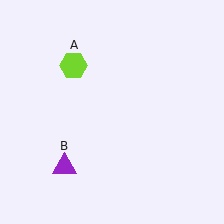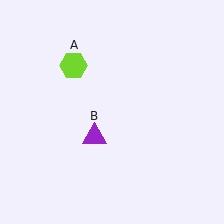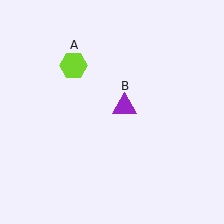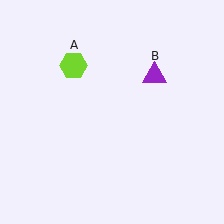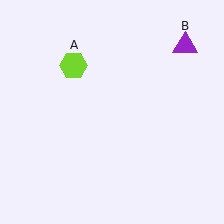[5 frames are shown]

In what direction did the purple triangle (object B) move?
The purple triangle (object B) moved up and to the right.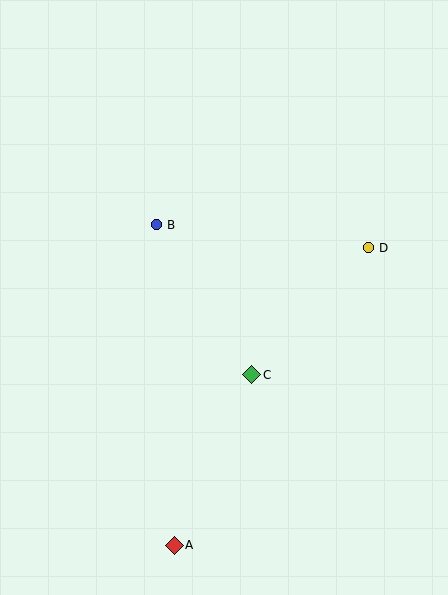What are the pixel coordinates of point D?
Point D is at (368, 248).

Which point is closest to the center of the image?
Point C at (252, 375) is closest to the center.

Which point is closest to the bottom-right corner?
Point A is closest to the bottom-right corner.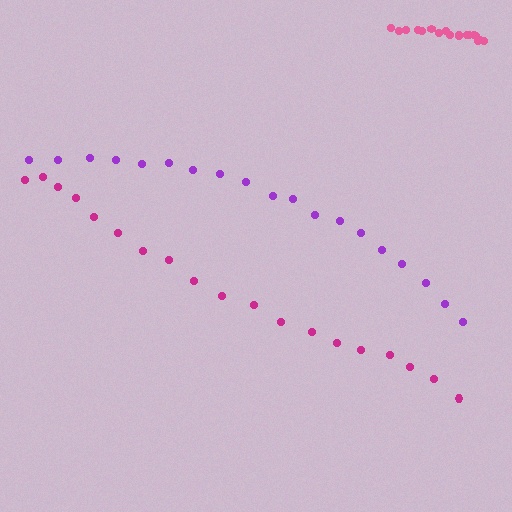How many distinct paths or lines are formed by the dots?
There are 3 distinct paths.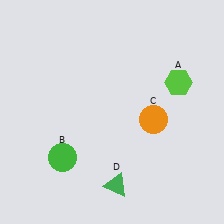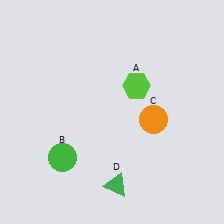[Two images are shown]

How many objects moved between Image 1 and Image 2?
1 object moved between the two images.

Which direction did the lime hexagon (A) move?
The lime hexagon (A) moved left.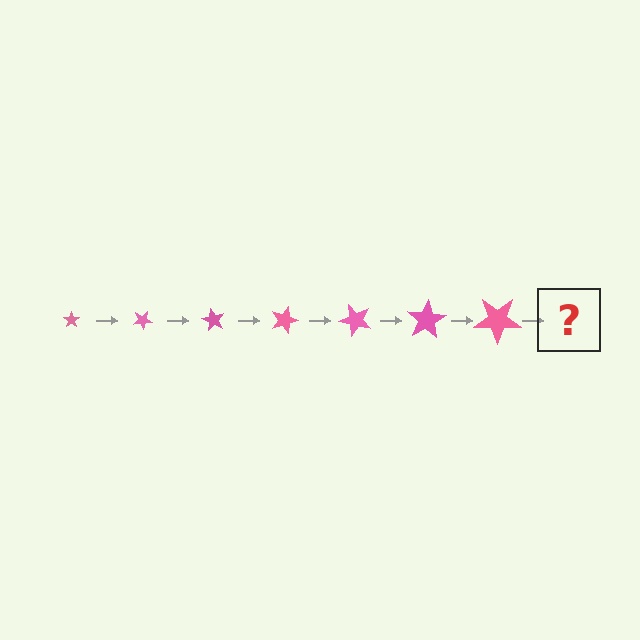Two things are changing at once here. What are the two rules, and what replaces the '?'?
The two rules are that the star grows larger each step and it rotates 30 degrees each step. The '?' should be a star, larger than the previous one and rotated 210 degrees from the start.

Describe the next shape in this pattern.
It should be a star, larger than the previous one and rotated 210 degrees from the start.